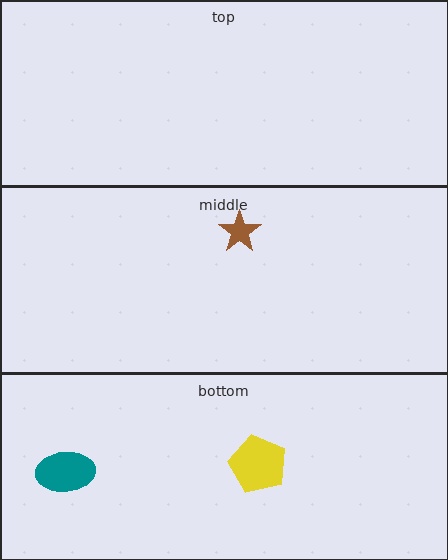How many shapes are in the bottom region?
2.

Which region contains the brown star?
The middle region.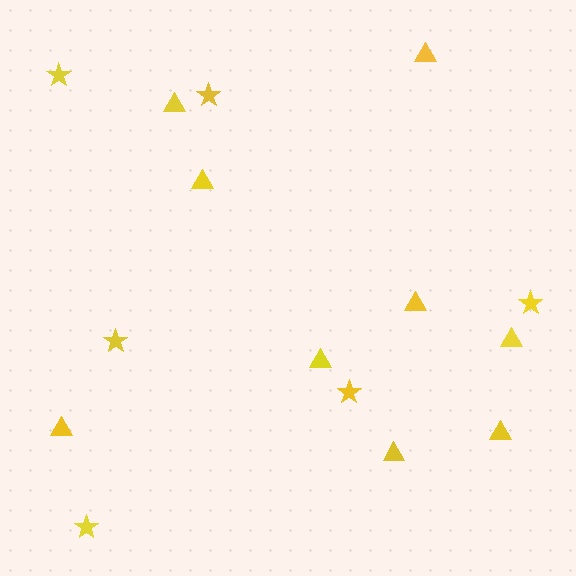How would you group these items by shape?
There are 2 groups: one group of triangles (9) and one group of stars (6).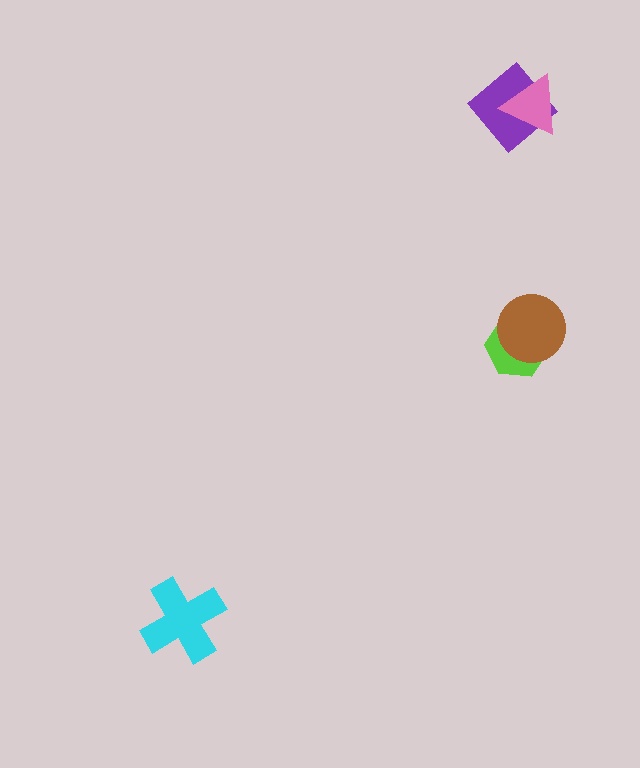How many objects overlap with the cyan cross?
0 objects overlap with the cyan cross.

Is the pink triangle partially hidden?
No, no other shape covers it.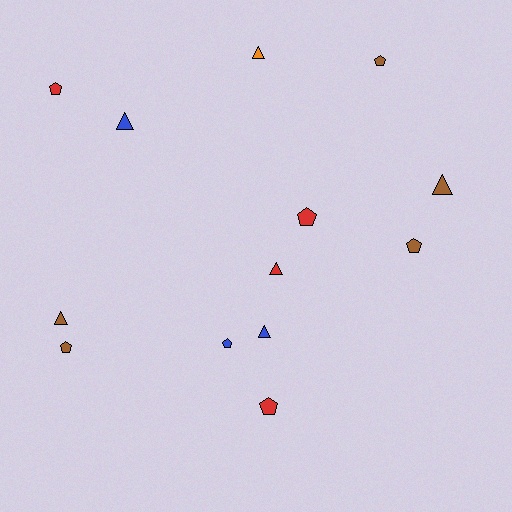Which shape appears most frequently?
Pentagon, with 7 objects.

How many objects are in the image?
There are 13 objects.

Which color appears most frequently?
Brown, with 5 objects.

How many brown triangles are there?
There are 2 brown triangles.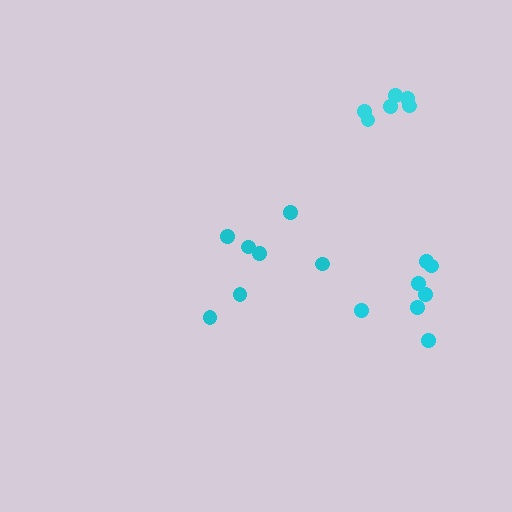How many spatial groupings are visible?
There are 3 spatial groupings.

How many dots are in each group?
Group 1: 7 dots, Group 2: 6 dots, Group 3: 7 dots (20 total).